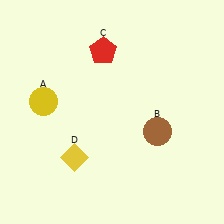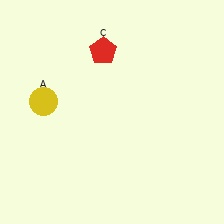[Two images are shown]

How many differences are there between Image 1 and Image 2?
There are 2 differences between the two images.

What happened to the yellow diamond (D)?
The yellow diamond (D) was removed in Image 2. It was in the bottom-left area of Image 1.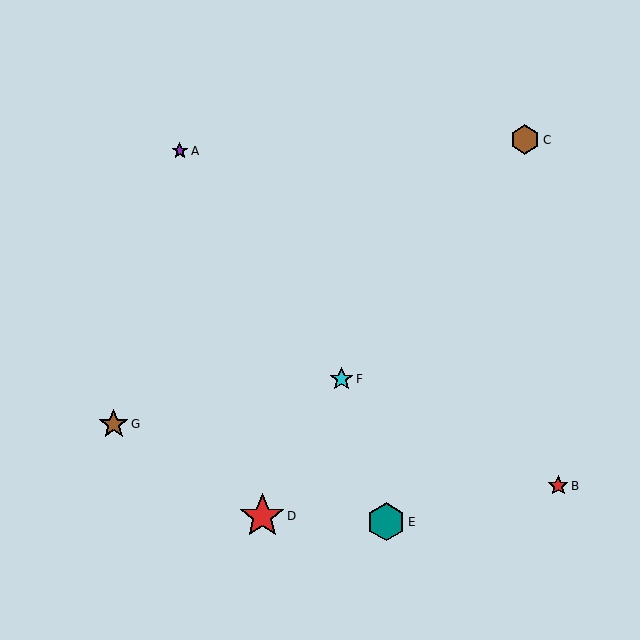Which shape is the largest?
The red star (labeled D) is the largest.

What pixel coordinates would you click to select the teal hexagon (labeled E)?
Click at (386, 522) to select the teal hexagon E.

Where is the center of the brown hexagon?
The center of the brown hexagon is at (525, 140).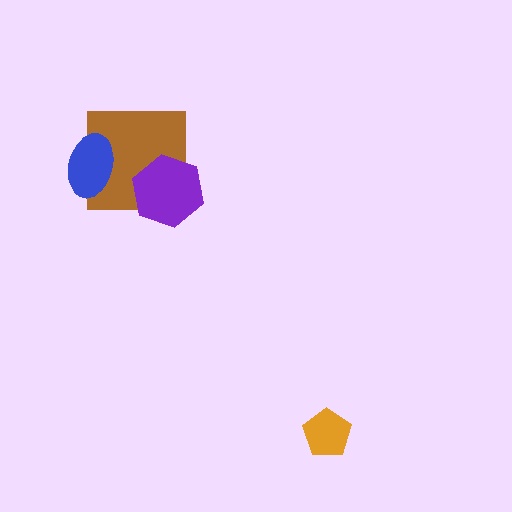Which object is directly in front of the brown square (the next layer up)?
The purple hexagon is directly in front of the brown square.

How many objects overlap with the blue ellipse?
1 object overlaps with the blue ellipse.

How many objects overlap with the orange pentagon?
0 objects overlap with the orange pentagon.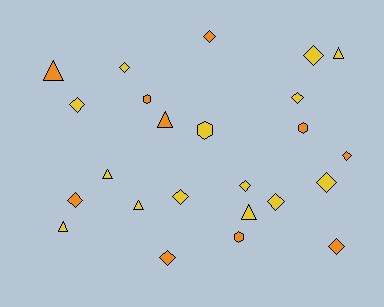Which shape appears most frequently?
Diamond, with 13 objects.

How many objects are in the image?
There are 24 objects.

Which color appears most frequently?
Yellow, with 14 objects.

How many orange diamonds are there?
There are 5 orange diamonds.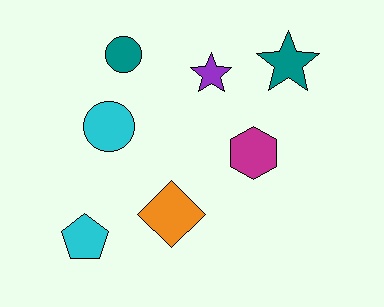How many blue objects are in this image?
There are no blue objects.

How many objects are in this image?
There are 7 objects.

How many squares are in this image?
There are no squares.